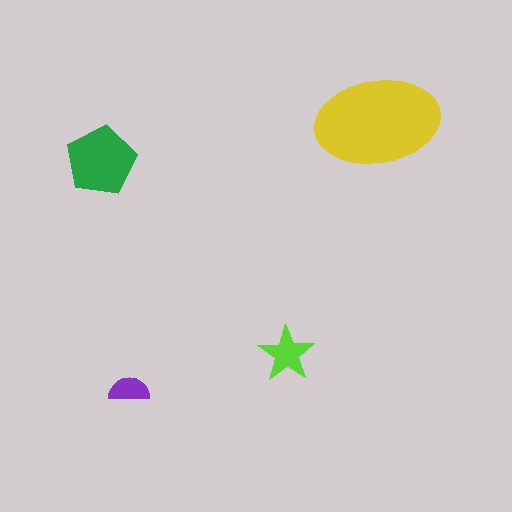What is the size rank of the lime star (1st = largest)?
3rd.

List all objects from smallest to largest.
The purple semicircle, the lime star, the green pentagon, the yellow ellipse.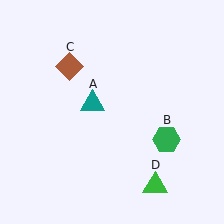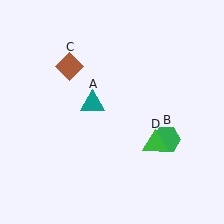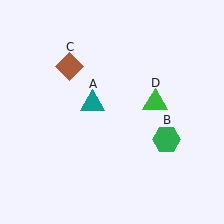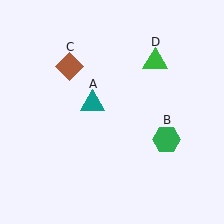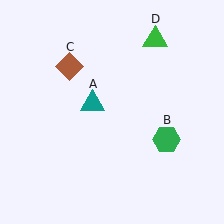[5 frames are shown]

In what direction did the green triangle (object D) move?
The green triangle (object D) moved up.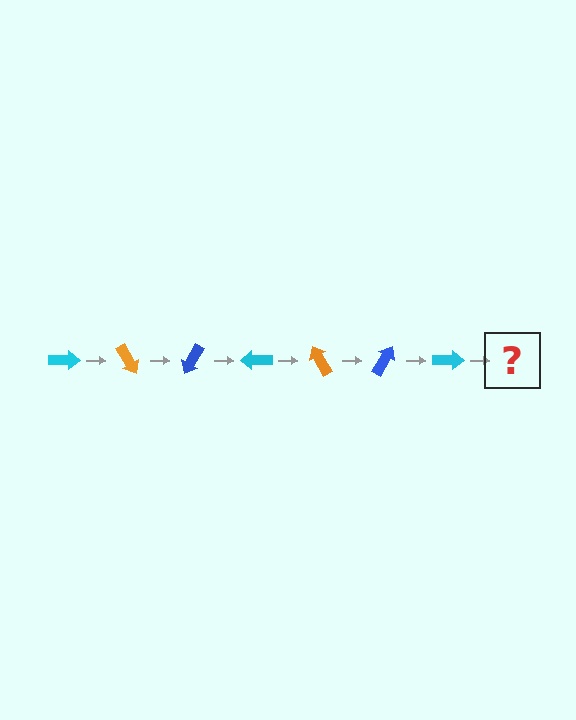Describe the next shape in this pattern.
It should be an orange arrow, rotated 420 degrees from the start.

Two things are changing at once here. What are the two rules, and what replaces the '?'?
The two rules are that it rotates 60 degrees each step and the color cycles through cyan, orange, and blue. The '?' should be an orange arrow, rotated 420 degrees from the start.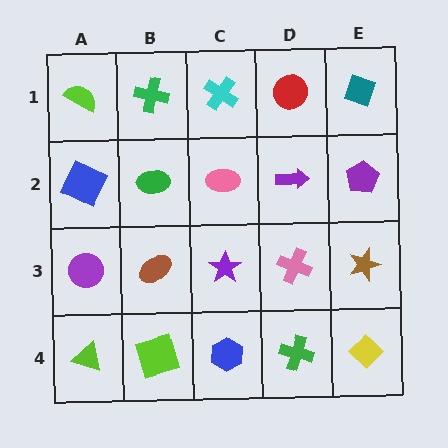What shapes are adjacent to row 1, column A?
A blue square (row 2, column A), a green cross (row 1, column B).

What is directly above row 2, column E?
A teal diamond.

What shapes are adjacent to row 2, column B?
A green cross (row 1, column B), a brown ellipse (row 3, column B), a blue square (row 2, column A), a pink ellipse (row 2, column C).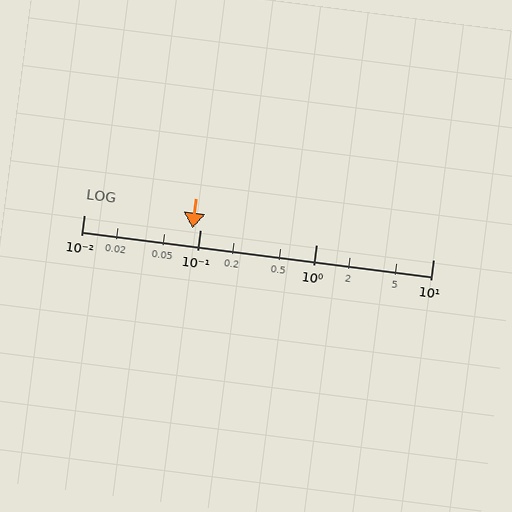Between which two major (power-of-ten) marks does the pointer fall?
The pointer is between 0.01 and 0.1.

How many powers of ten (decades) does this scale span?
The scale spans 3 decades, from 0.01 to 10.